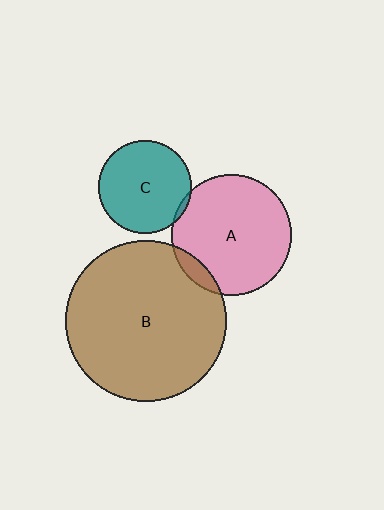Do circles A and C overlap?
Yes.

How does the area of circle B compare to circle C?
Approximately 3.0 times.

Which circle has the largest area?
Circle B (brown).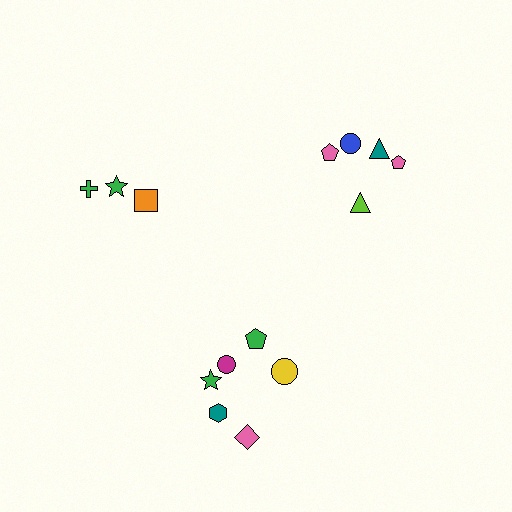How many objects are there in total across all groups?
There are 14 objects.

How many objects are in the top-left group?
There are 3 objects.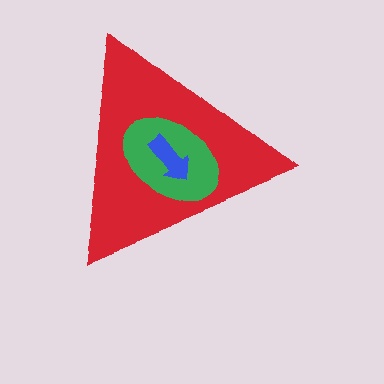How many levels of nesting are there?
3.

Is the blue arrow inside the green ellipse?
Yes.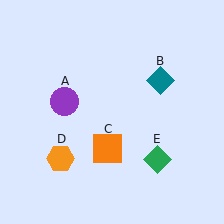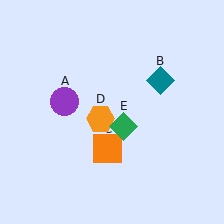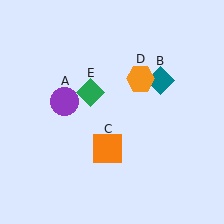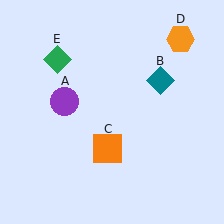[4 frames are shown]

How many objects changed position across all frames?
2 objects changed position: orange hexagon (object D), green diamond (object E).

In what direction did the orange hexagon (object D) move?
The orange hexagon (object D) moved up and to the right.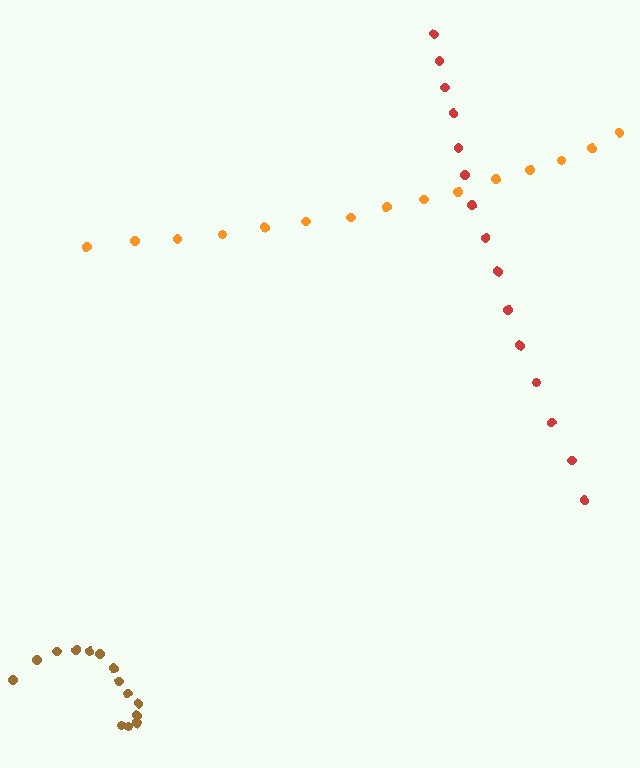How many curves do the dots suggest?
There are 3 distinct paths.